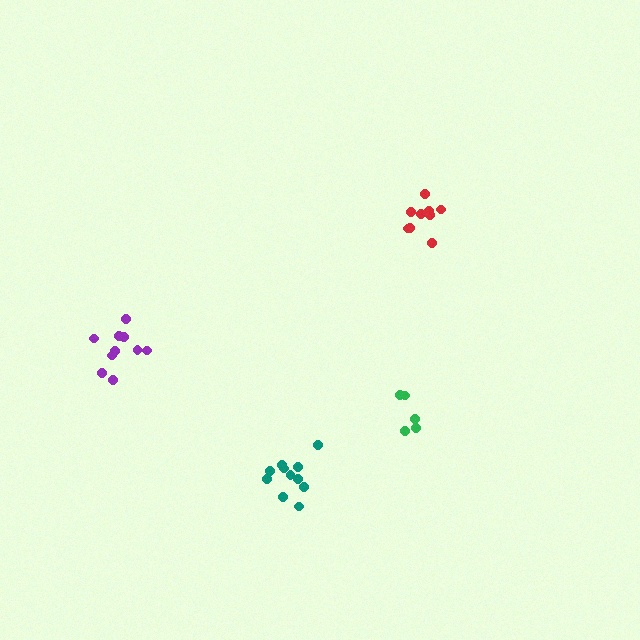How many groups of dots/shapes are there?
There are 4 groups.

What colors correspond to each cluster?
The clusters are colored: purple, teal, green, red.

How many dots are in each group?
Group 1: 10 dots, Group 2: 11 dots, Group 3: 5 dots, Group 4: 9 dots (35 total).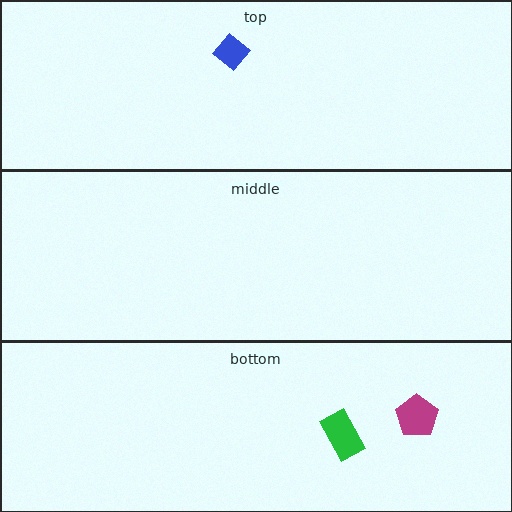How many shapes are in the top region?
1.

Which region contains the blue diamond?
The top region.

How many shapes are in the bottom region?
2.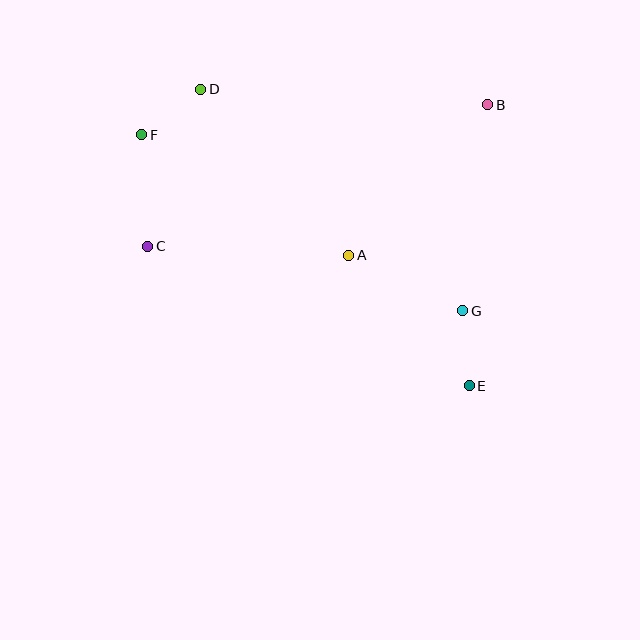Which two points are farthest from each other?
Points E and F are farthest from each other.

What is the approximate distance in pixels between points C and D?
The distance between C and D is approximately 166 pixels.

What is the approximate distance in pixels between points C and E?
The distance between C and E is approximately 350 pixels.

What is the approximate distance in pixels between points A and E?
The distance between A and E is approximately 178 pixels.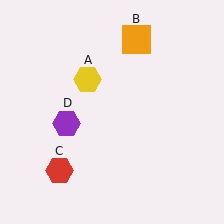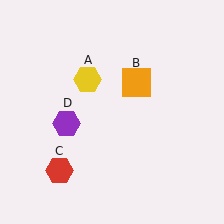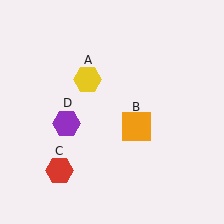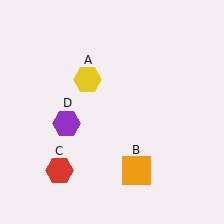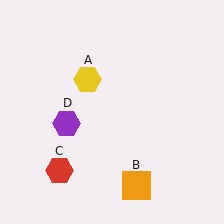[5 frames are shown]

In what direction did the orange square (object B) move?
The orange square (object B) moved down.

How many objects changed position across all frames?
1 object changed position: orange square (object B).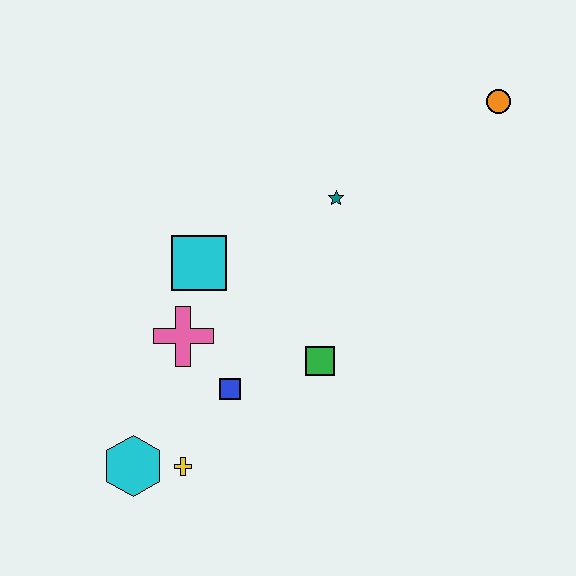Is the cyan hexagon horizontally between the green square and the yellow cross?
No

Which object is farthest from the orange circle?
The cyan hexagon is farthest from the orange circle.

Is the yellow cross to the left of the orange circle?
Yes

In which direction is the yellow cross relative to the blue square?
The yellow cross is below the blue square.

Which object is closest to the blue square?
The pink cross is closest to the blue square.